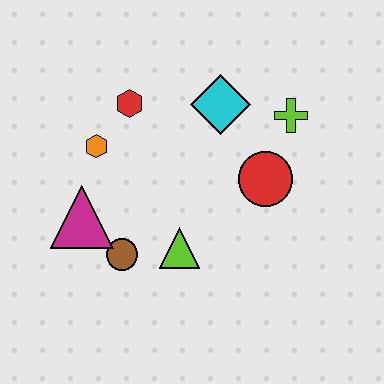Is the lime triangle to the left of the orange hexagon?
No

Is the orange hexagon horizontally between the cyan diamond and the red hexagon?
No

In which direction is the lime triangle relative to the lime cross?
The lime triangle is below the lime cross.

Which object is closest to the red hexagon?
The orange hexagon is closest to the red hexagon.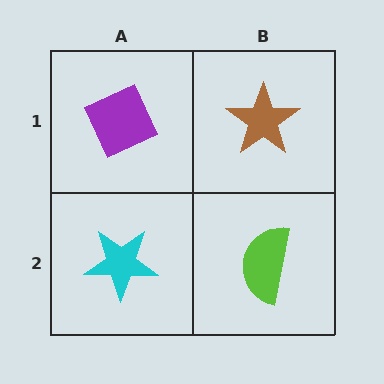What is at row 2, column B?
A lime semicircle.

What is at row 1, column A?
A purple diamond.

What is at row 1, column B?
A brown star.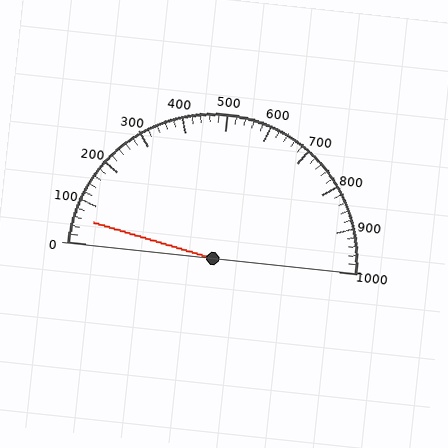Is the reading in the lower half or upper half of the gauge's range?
The reading is in the lower half of the range (0 to 1000).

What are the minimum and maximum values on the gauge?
The gauge ranges from 0 to 1000.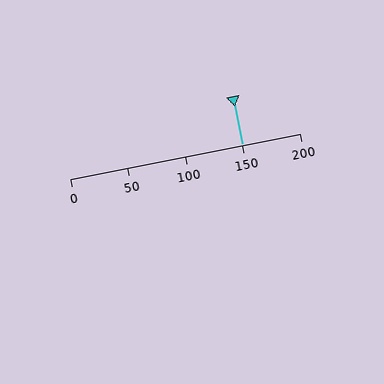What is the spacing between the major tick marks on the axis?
The major ticks are spaced 50 apart.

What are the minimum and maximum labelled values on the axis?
The axis runs from 0 to 200.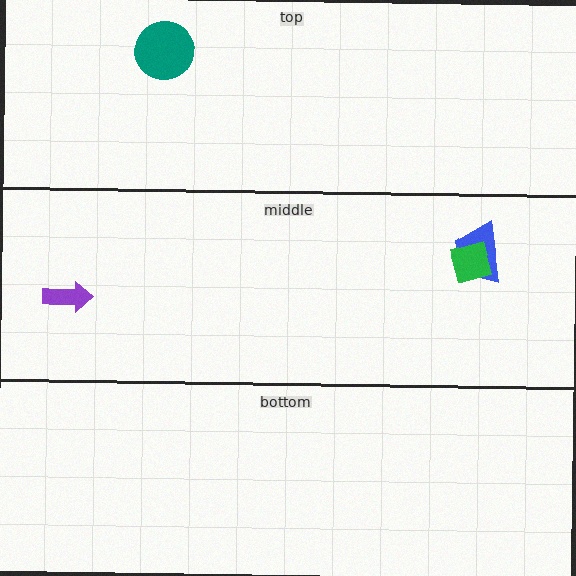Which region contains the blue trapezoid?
The middle region.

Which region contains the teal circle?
The top region.